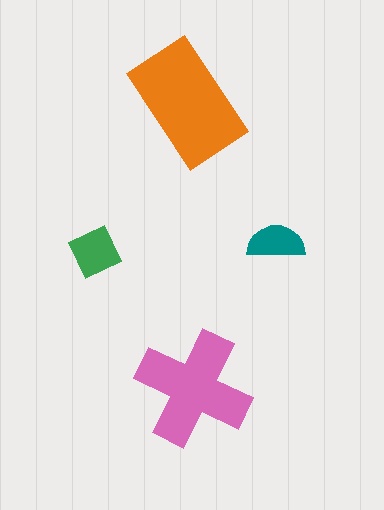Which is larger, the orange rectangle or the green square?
The orange rectangle.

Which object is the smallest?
The teal semicircle.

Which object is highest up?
The orange rectangle is topmost.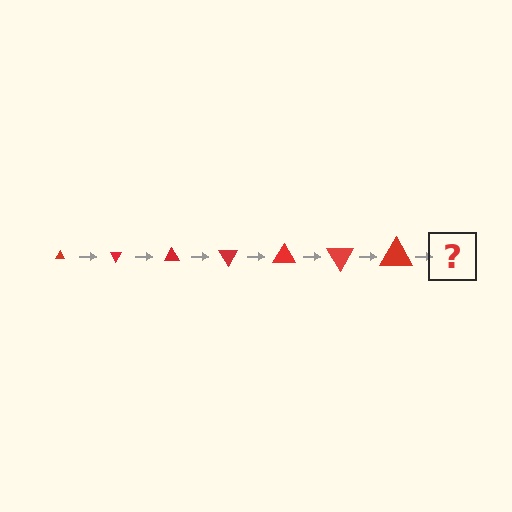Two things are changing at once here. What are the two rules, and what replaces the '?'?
The two rules are that the triangle grows larger each step and it rotates 60 degrees each step. The '?' should be a triangle, larger than the previous one and rotated 420 degrees from the start.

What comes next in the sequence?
The next element should be a triangle, larger than the previous one and rotated 420 degrees from the start.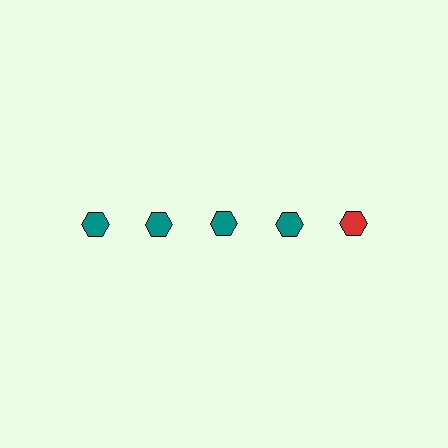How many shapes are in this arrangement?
There are 5 shapes arranged in a grid pattern.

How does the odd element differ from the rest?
It has a different color: red instead of teal.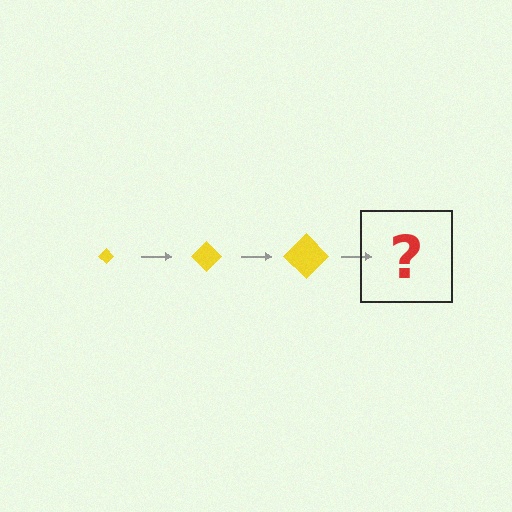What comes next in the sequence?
The next element should be a yellow diamond, larger than the previous one.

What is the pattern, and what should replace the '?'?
The pattern is that the diamond gets progressively larger each step. The '?' should be a yellow diamond, larger than the previous one.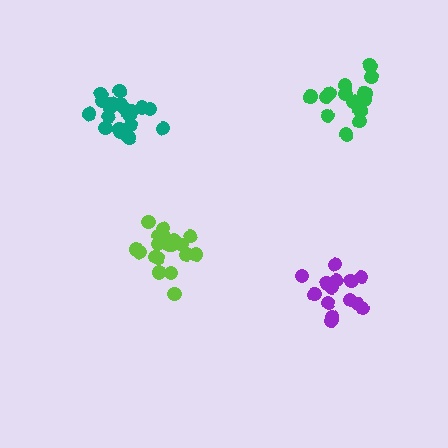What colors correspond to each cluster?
The clusters are colored: green, lime, purple, teal.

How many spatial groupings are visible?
There are 4 spatial groupings.